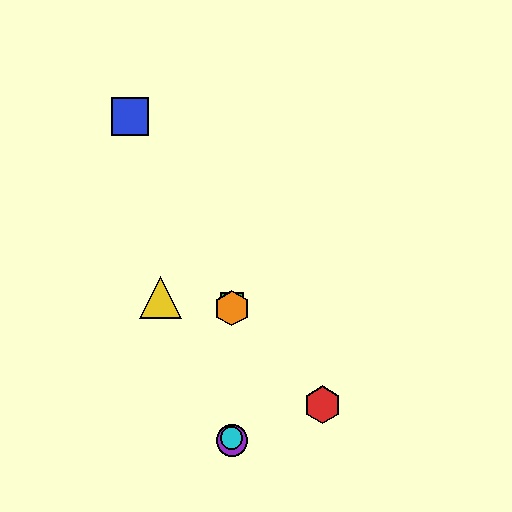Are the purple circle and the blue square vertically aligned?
No, the purple circle is at x≈232 and the blue square is at x≈130.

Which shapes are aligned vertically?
The green square, the purple circle, the orange hexagon, the cyan circle are aligned vertically.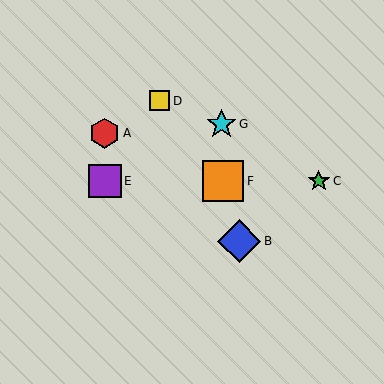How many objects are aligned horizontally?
3 objects (C, E, F) are aligned horizontally.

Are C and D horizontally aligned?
No, C is at y≈181 and D is at y≈101.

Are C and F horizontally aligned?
Yes, both are at y≈181.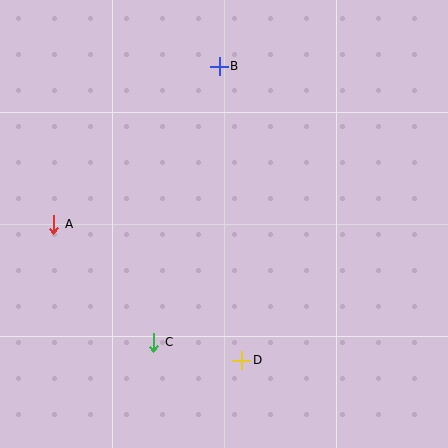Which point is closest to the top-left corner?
Point B is closest to the top-left corner.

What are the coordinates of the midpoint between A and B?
The midpoint between A and B is at (136, 145).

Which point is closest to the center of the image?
Point D at (242, 360) is closest to the center.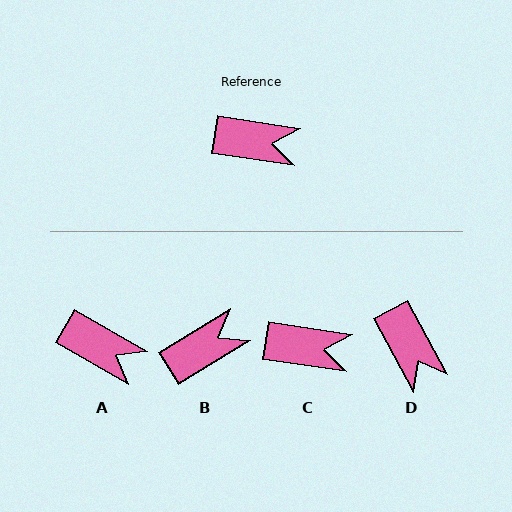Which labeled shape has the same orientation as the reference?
C.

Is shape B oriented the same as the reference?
No, it is off by about 40 degrees.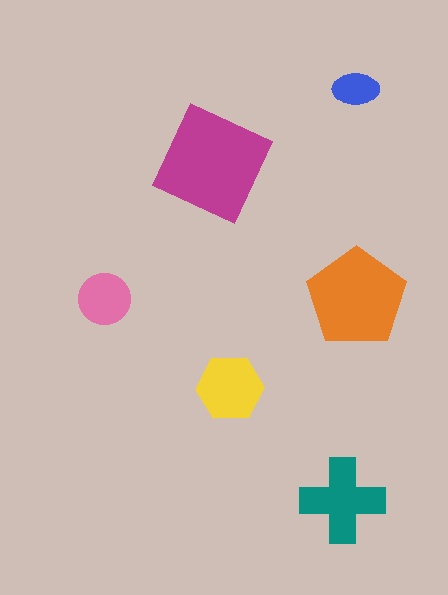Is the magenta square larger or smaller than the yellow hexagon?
Larger.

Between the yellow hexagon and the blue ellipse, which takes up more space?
The yellow hexagon.